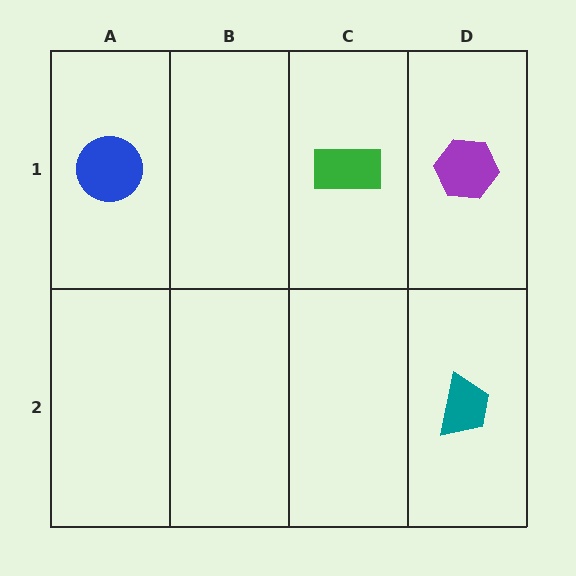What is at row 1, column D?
A purple hexagon.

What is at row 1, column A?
A blue circle.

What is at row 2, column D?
A teal trapezoid.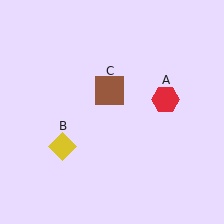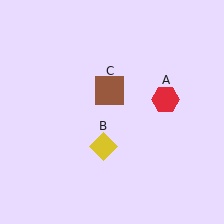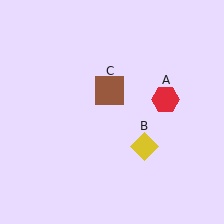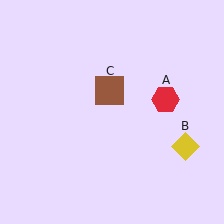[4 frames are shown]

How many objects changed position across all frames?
1 object changed position: yellow diamond (object B).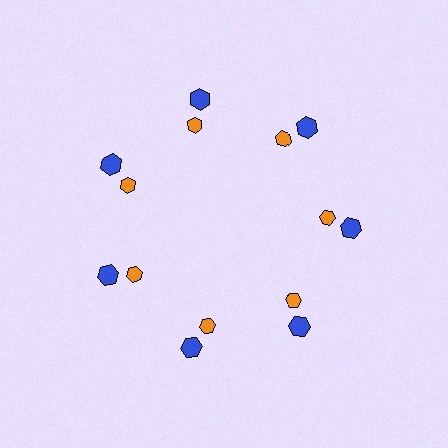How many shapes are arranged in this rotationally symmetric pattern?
There are 14 shapes, arranged in 7 groups of 2.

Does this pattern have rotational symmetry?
Yes, this pattern has 7-fold rotational symmetry. It looks the same after rotating 51 degrees around the center.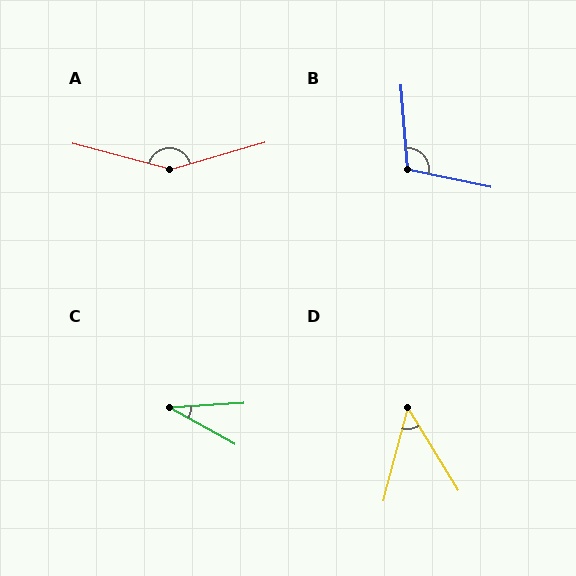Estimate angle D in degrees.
Approximately 46 degrees.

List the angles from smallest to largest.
C (33°), D (46°), B (106°), A (149°).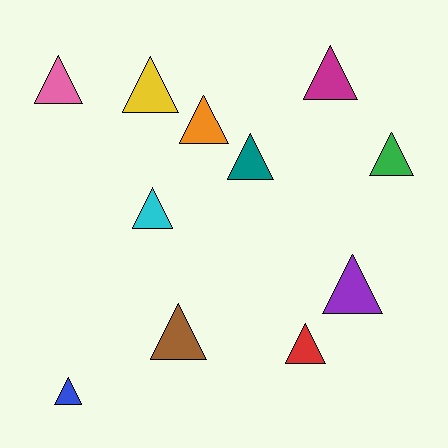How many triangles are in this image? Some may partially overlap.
There are 11 triangles.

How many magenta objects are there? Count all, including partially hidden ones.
There is 1 magenta object.